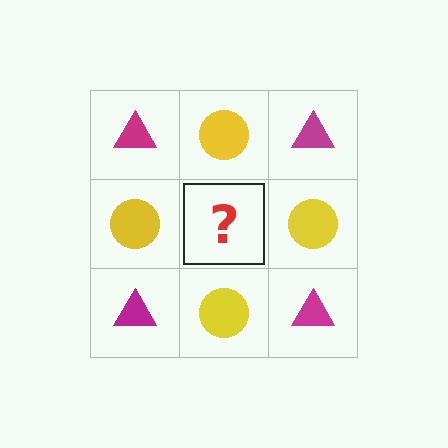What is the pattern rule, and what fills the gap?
The rule is that it alternates magenta triangle and yellow circle in a checkerboard pattern. The gap should be filled with a magenta triangle.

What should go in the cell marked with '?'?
The missing cell should contain a magenta triangle.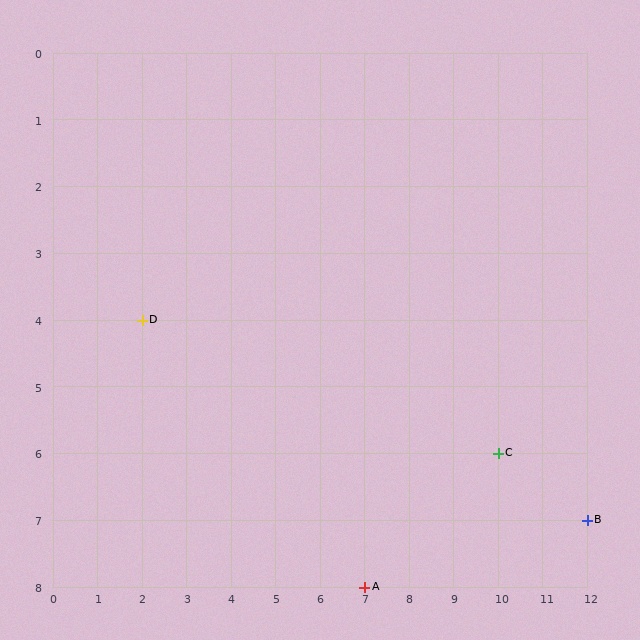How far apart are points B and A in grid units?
Points B and A are 5 columns and 1 row apart (about 5.1 grid units diagonally).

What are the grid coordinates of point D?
Point D is at grid coordinates (2, 4).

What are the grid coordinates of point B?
Point B is at grid coordinates (12, 7).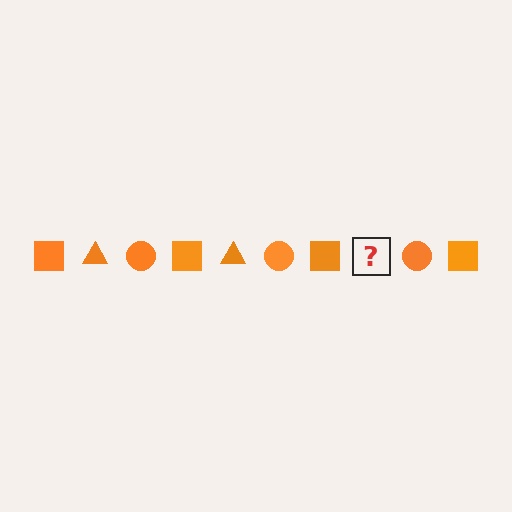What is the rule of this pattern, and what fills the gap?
The rule is that the pattern cycles through square, triangle, circle shapes in orange. The gap should be filled with an orange triangle.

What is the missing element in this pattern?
The missing element is an orange triangle.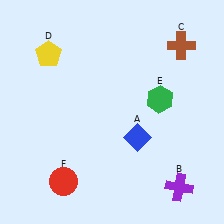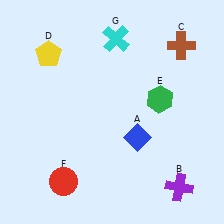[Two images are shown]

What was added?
A cyan cross (G) was added in Image 2.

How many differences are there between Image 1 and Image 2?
There is 1 difference between the two images.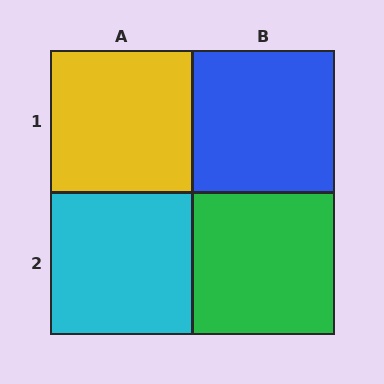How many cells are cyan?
1 cell is cyan.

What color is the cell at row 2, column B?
Green.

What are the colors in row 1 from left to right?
Yellow, blue.